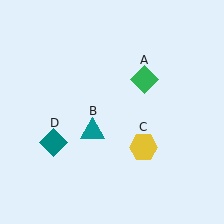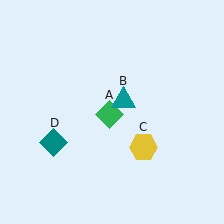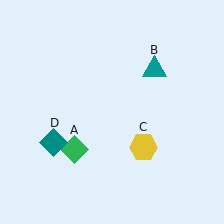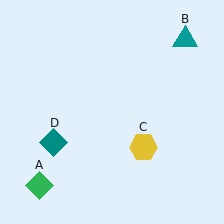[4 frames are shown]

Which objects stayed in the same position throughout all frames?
Yellow hexagon (object C) and teal diamond (object D) remained stationary.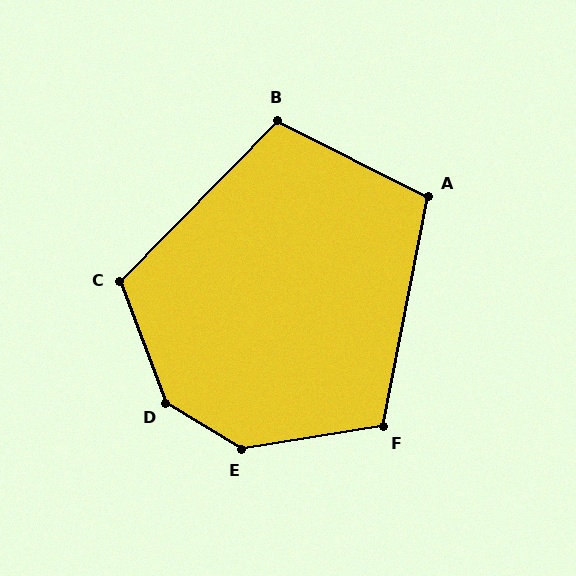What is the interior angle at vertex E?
Approximately 139 degrees (obtuse).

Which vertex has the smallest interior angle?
A, at approximately 106 degrees.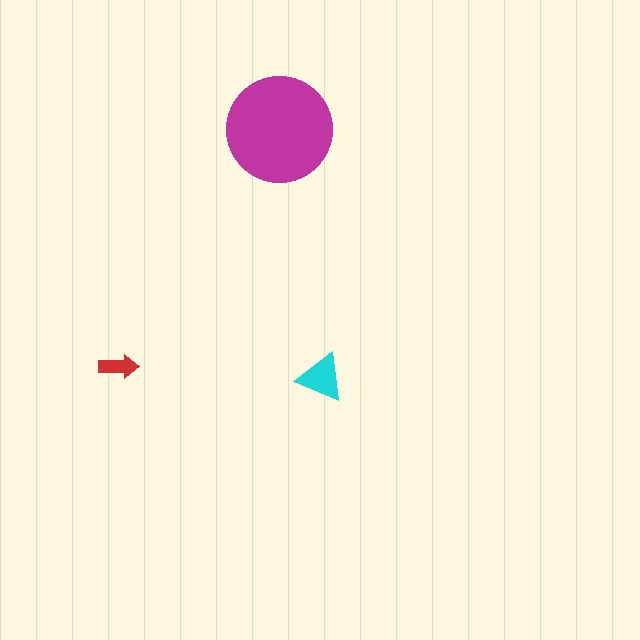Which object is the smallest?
The red arrow.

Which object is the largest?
The magenta circle.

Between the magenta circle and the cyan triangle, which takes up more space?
The magenta circle.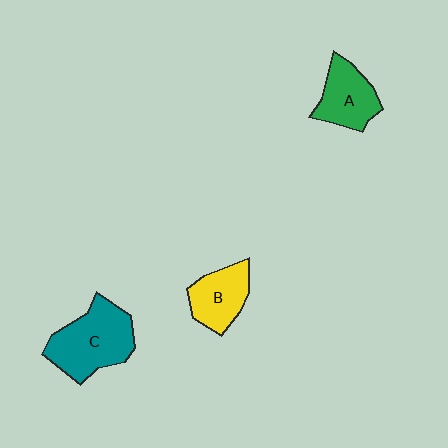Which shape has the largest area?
Shape C (teal).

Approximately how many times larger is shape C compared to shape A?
Approximately 1.5 times.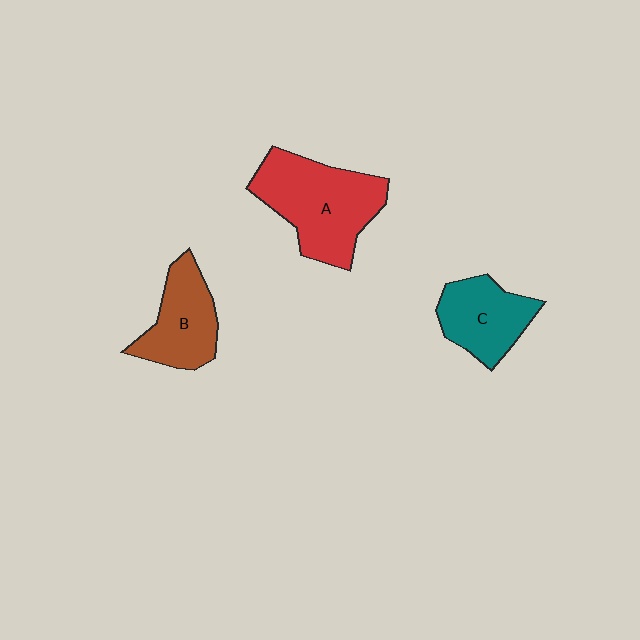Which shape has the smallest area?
Shape C (teal).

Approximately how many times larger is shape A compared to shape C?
Approximately 1.6 times.